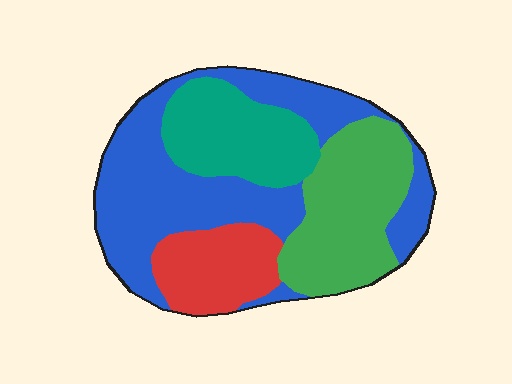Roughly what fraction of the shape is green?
Green takes up about one quarter (1/4) of the shape.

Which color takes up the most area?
Blue, at roughly 40%.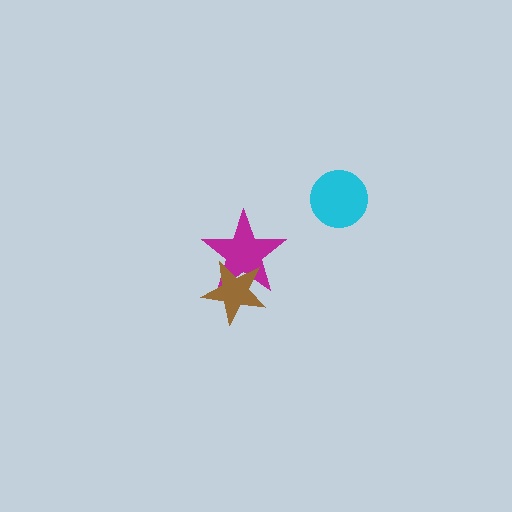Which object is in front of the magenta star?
The brown star is in front of the magenta star.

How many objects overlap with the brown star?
1 object overlaps with the brown star.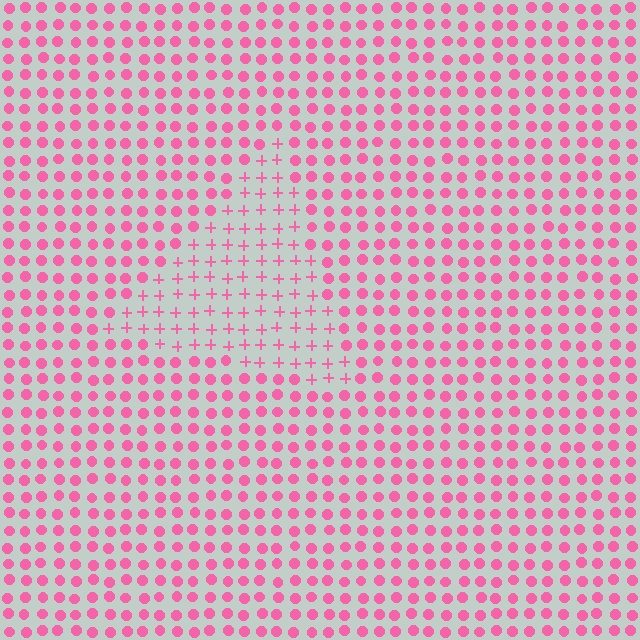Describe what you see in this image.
The image is filled with small pink elements arranged in a uniform grid. A triangle-shaped region contains plus signs, while the surrounding area contains circles. The boundary is defined purely by the change in element shape.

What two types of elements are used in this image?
The image uses plus signs inside the triangle region and circles outside it.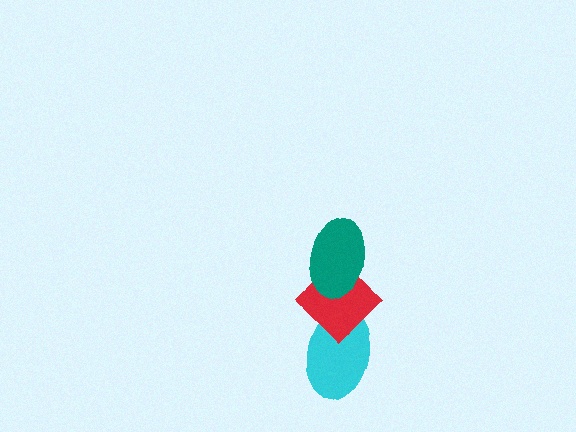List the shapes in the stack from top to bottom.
From top to bottom: the teal ellipse, the red diamond, the cyan ellipse.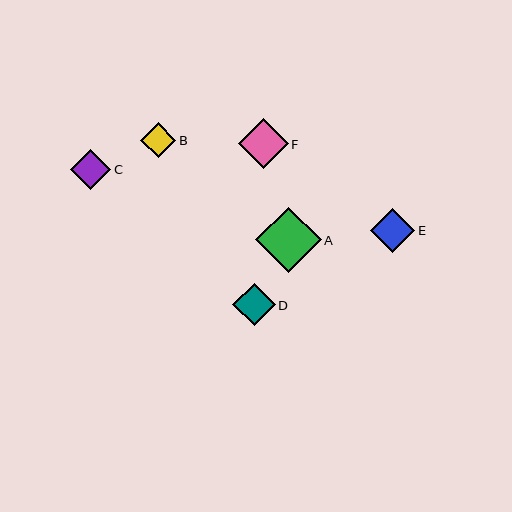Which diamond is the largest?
Diamond A is the largest with a size of approximately 65 pixels.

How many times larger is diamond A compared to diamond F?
Diamond A is approximately 1.3 times the size of diamond F.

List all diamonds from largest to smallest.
From largest to smallest: A, F, E, D, C, B.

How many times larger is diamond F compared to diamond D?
Diamond F is approximately 1.2 times the size of diamond D.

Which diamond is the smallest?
Diamond B is the smallest with a size of approximately 35 pixels.